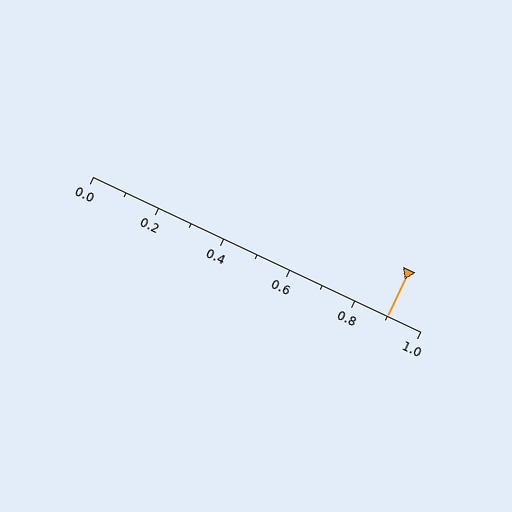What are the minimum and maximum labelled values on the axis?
The axis runs from 0.0 to 1.0.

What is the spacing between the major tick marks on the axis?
The major ticks are spaced 0.2 apart.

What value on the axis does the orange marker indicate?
The marker indicates approximately 0.9.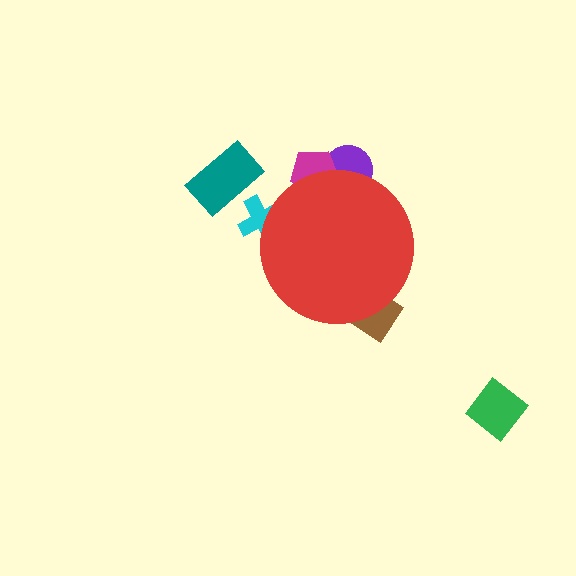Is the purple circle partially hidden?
Yes, the purple circle is partially hidden behind the red circle.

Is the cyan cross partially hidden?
Yes, the cyan cross is partially hidden behind the red circle.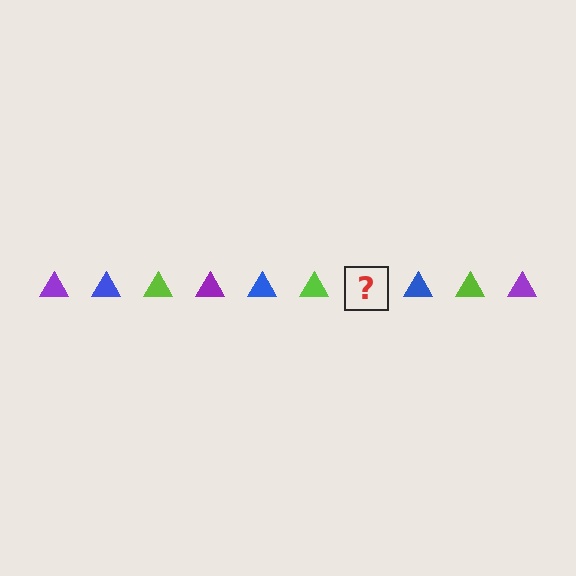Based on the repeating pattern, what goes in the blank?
The blank should be a purple triangle.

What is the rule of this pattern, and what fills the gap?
The rule is that the pattern cycles through purple, blue, lime triangles. The gap should be filled with a purple triangle.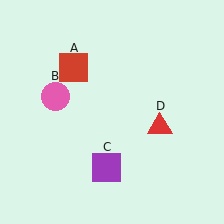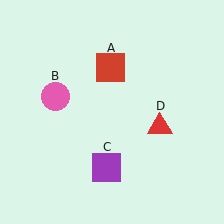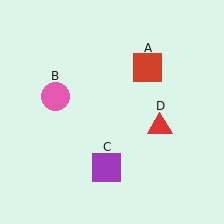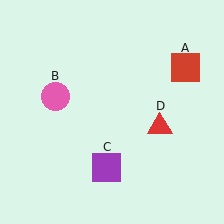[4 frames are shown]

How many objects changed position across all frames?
1 object changed position: red square (object A).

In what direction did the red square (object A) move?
The red square (object A) moved right.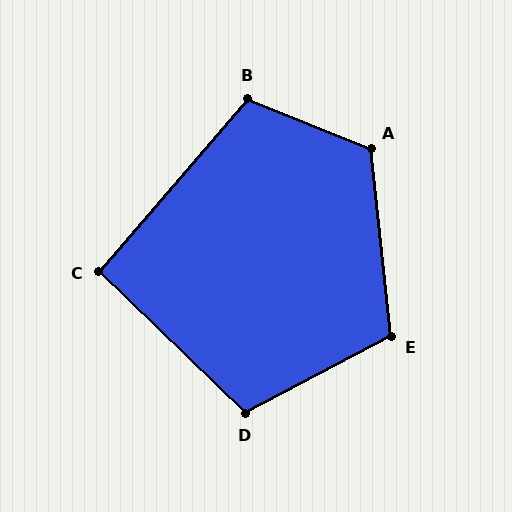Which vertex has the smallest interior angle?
C, at approximately 93 degrees.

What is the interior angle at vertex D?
Approximately 108 degrees (obtuse).